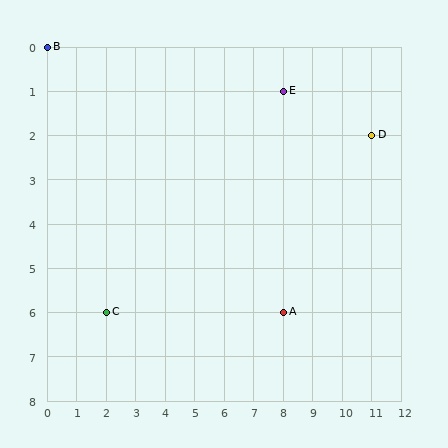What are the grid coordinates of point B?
Point B is at grid coordinates (0, 0).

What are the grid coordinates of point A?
Point A is at grid coordinates (8, 6).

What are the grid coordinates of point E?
Point E is at grid coordinates (8, 1).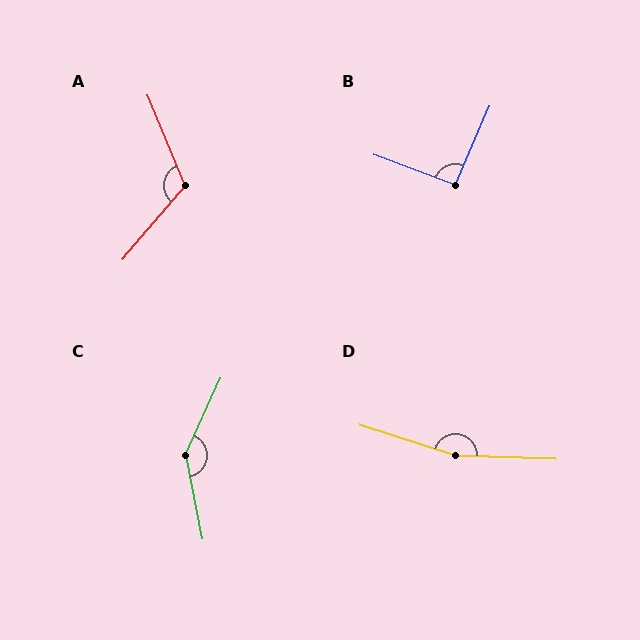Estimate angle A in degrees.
Approximately 117 degrees.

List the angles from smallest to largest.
B (93°), A (117°), C (144°), D (164°).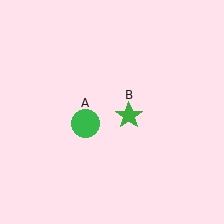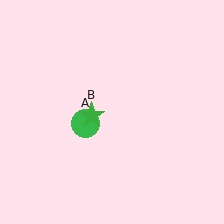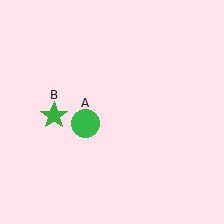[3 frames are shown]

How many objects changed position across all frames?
1 object changed position: green star (object B).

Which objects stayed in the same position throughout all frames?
Green circle (object A) remained stationary.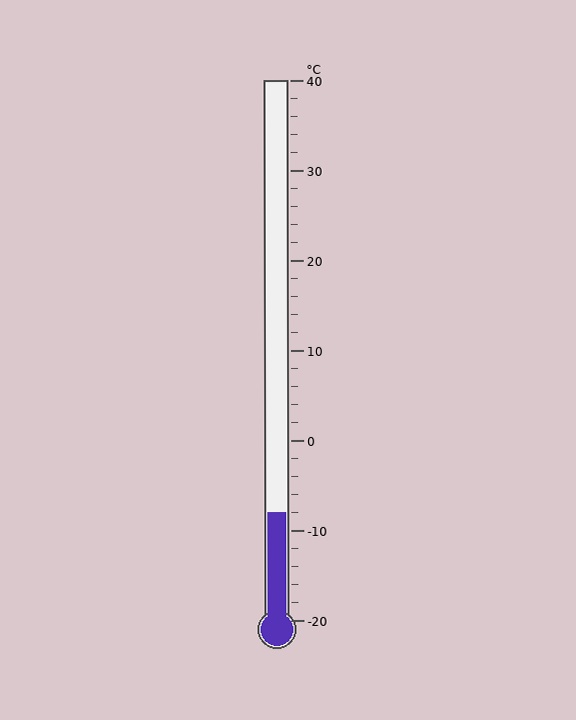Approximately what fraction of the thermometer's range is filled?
The thermometer is filled to approximately 20% of its range.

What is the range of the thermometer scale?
The thermometer scale ranges from -20°C to 40°C.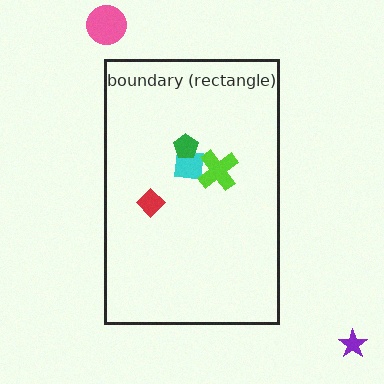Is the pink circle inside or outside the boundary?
Outside.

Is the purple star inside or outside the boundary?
Outside.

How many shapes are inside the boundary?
4 inside, 2 outside.